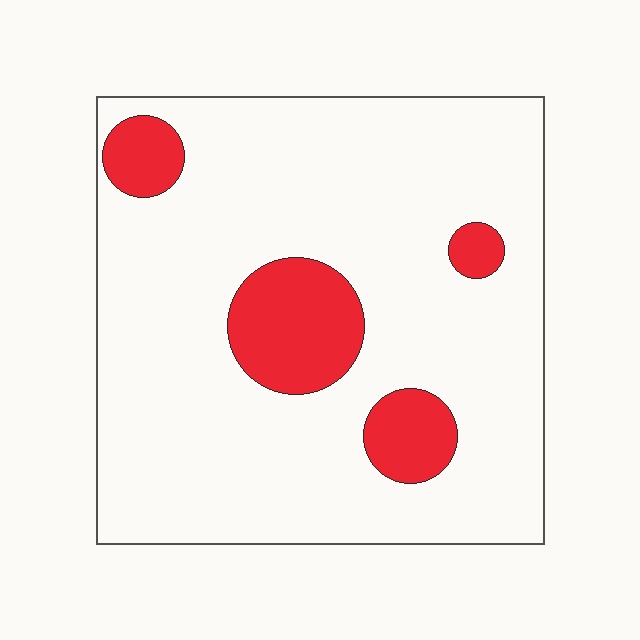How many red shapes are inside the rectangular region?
4.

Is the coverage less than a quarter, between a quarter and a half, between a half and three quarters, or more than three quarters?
Less than a quarter.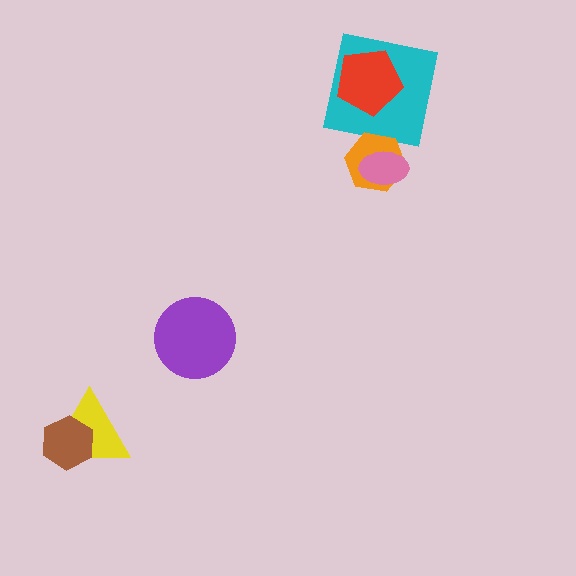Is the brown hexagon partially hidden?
No, no other shape covers it.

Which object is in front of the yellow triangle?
The brown hexagon is in front of the yellow triangle.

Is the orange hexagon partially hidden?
Yes, it is partially covered by another shape.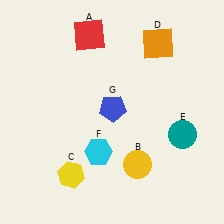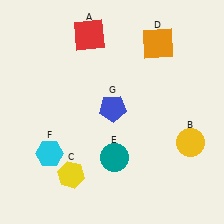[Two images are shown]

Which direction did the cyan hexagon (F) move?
The cyan hexagon (F) moved left.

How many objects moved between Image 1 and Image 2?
3 objects moved between the two images.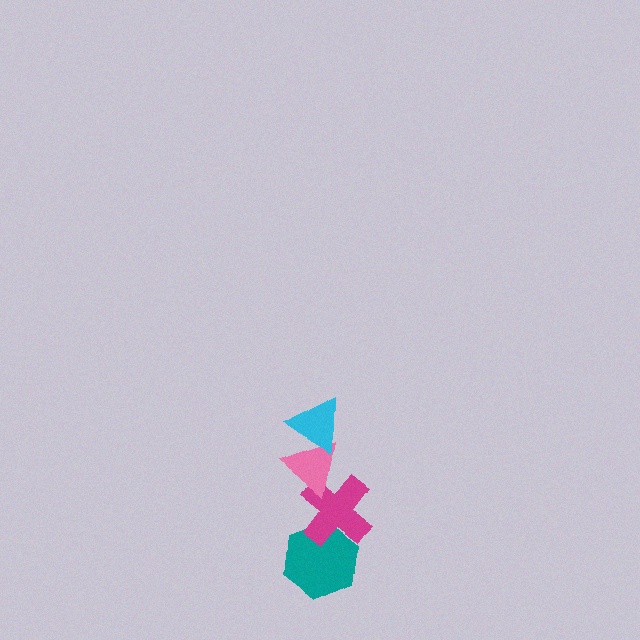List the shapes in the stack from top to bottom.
From top to bottom: the cyan triangle, the pink triangle, the magenta cross, the teal hexagon.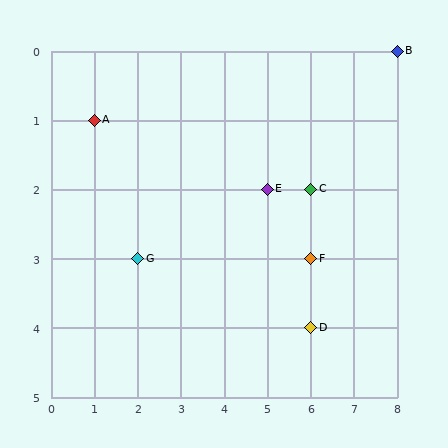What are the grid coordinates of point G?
Point G is at grid coordinates (2, 3).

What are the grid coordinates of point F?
Point F is at grid coordinates (6, 3).